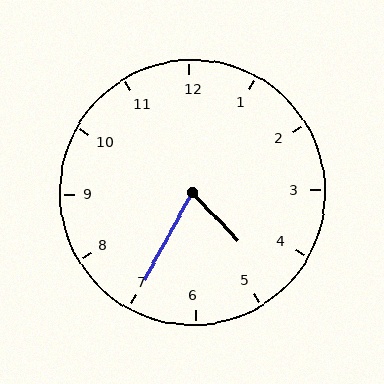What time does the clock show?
4:35.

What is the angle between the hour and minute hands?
Approximately 72 degrees.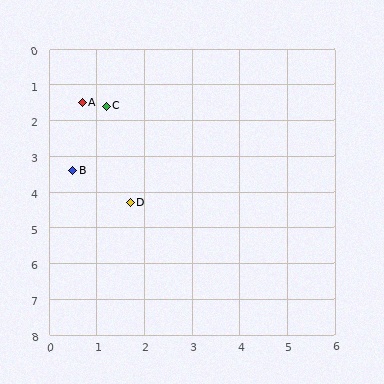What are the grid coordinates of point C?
Point C is at approximately (1.2, 1.6).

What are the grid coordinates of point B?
Point B is at approximately (0.5, 3.4).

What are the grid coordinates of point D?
Point D is at approximately (1.7, 4.3).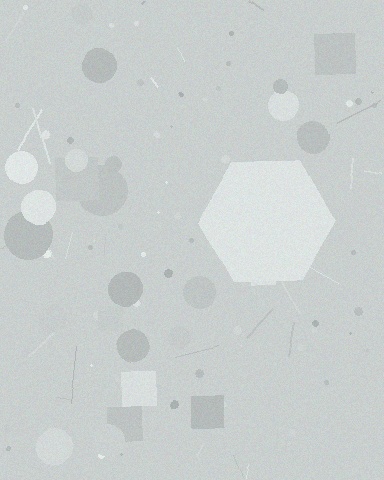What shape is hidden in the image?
A hexagon is hidden in the image.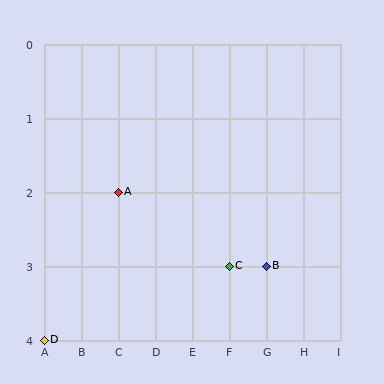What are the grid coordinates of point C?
Point C is at grid coordinates (F, 3).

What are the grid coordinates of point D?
Point D is at grid coordinates (A, 4).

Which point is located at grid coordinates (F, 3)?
Point C is at (F, 3).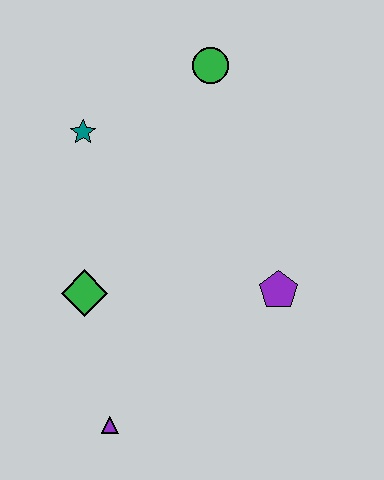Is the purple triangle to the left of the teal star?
No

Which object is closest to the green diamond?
The purple triangle is closest to the green diamond.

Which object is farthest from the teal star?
The purple triangle is farthest from the teal star.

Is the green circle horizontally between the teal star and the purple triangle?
No